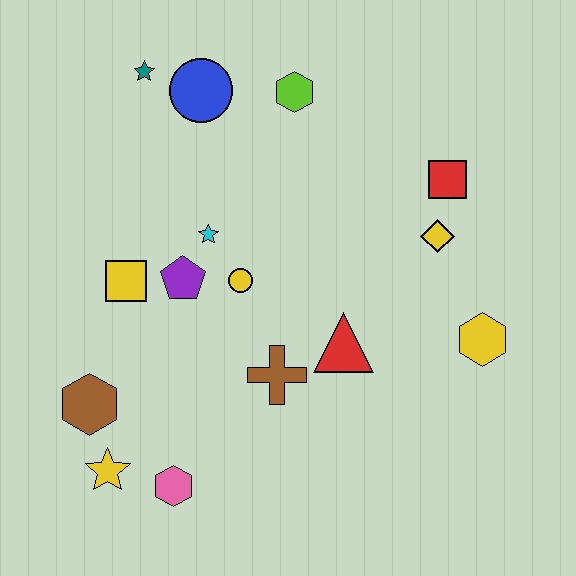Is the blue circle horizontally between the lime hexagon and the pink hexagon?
Yes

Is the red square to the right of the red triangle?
Yes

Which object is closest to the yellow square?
The purple pentagon is closest to the yellow square.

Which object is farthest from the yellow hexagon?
The teal star is farthest from the yellow hexagon.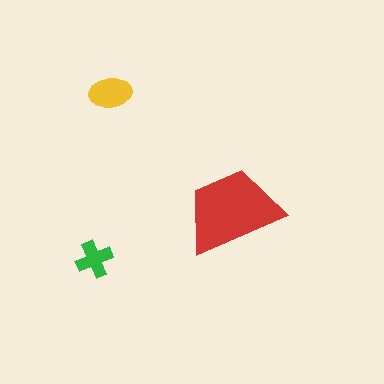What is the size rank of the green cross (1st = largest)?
3rd.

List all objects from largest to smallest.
The red trapezoid, the yellow ellipse, the green cross.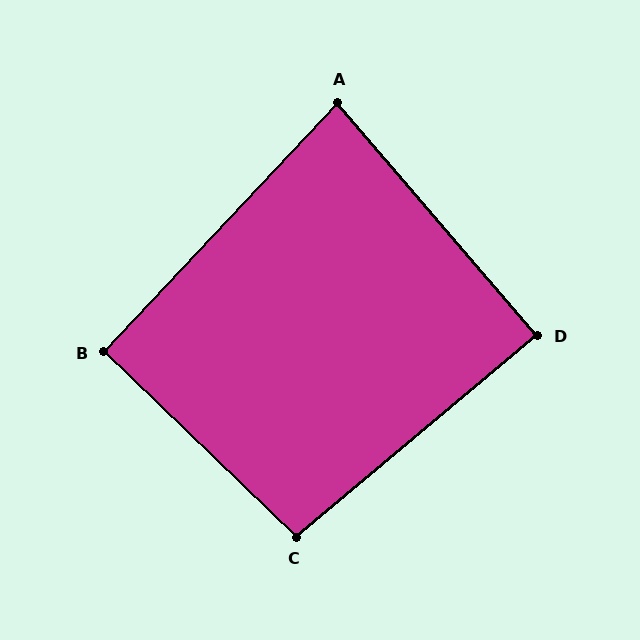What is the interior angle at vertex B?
Approximately 91 degrees (approximately right).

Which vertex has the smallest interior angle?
A, at approximately 84 degrees.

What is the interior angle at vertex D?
Approximately 89 degrees (approximately right).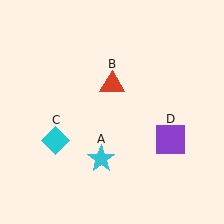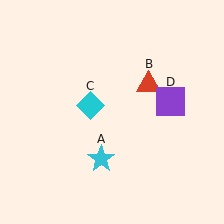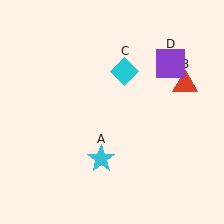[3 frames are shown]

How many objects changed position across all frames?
3 objects changed position: red triangle (object B), cyan diamond (object C), purple square (object D).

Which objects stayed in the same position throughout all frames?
Cyan star (object A) remained stationary.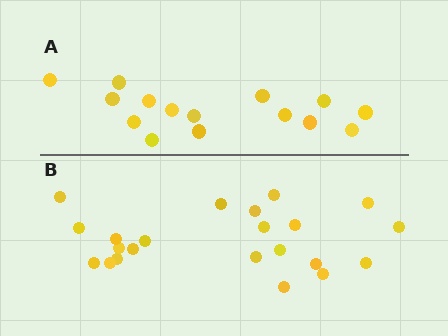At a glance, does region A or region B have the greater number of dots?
Region B (the bottom region) has more dots.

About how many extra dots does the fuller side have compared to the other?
Region B has roughly 8 or so more dots than region A.